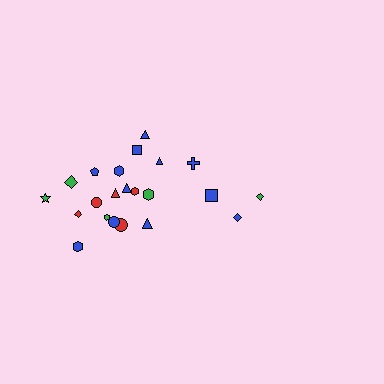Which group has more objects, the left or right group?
The left group.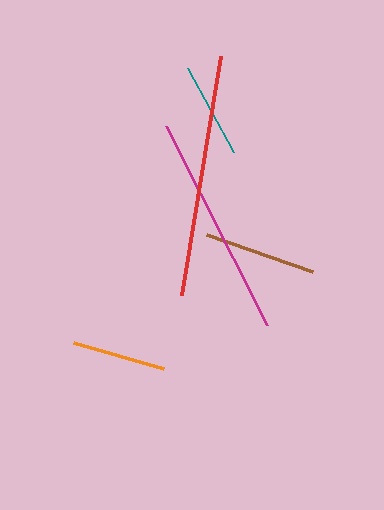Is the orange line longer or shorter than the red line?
The red line is longer than the orange line.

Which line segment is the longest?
The red line is the longest at approximately 242 pixels.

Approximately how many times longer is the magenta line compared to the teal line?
The magenta line is approximately 2.3 times the length of the teal line.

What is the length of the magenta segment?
The magenta segment is approximately 223 pixels long.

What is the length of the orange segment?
The orange segment is approximately 94 pixels long.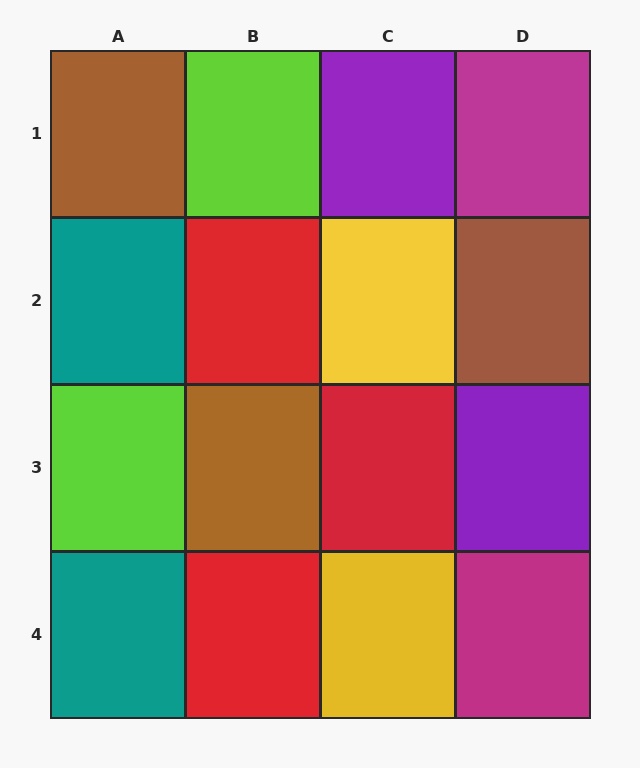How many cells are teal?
2 cells are teal.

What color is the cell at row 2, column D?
Brown.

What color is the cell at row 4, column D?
Magenta.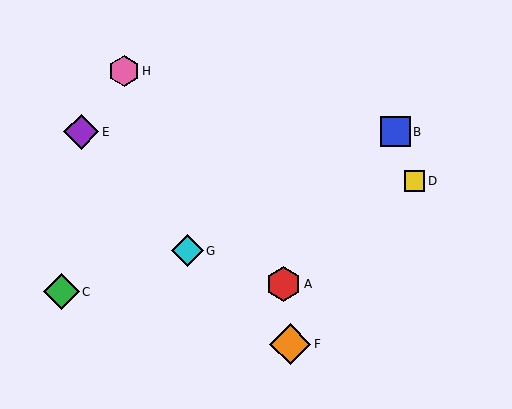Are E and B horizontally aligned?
Yes, both are at y≈132.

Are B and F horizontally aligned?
No, B is at y≈132 and F is at y≈344.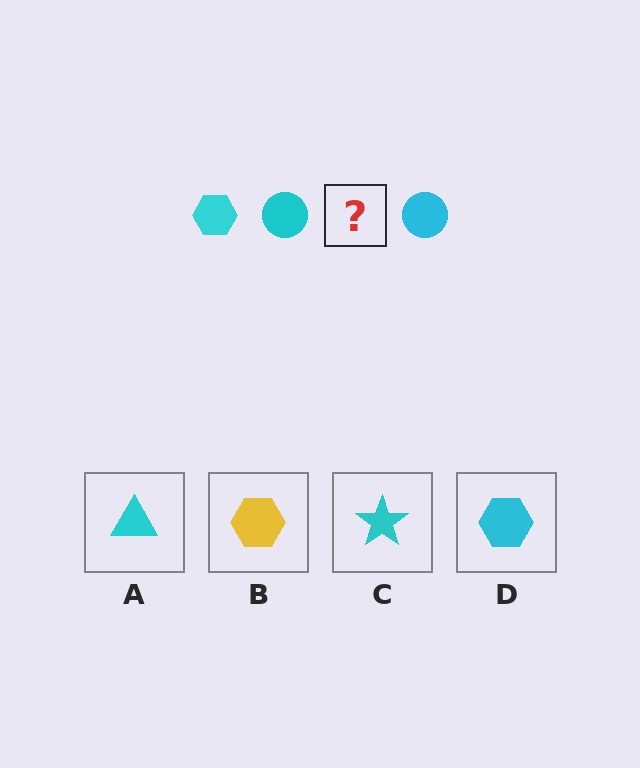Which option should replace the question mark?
Option D.